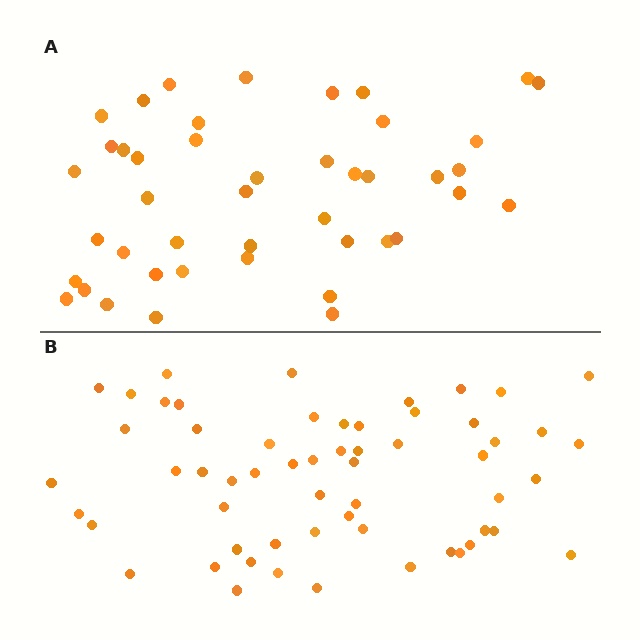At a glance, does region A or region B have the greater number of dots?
Region B (the bottom region) has more dots.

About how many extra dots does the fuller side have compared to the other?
Region B has approximately 15 more dots than region A.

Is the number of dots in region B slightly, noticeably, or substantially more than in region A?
Region B has noticeably more, but not dramatically so. The ratio is roughly 1.3 to 1.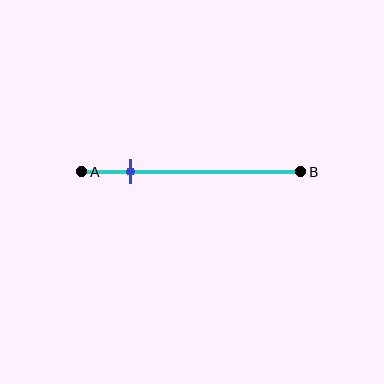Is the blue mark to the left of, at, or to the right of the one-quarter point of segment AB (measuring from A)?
The blue mark is approximately at the one-quarter point of segment AB.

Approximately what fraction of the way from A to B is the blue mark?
The blue mark is approximately 20% of the way from A to B.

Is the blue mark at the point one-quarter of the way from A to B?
Yes, the mark is approximately at the one-quarter point.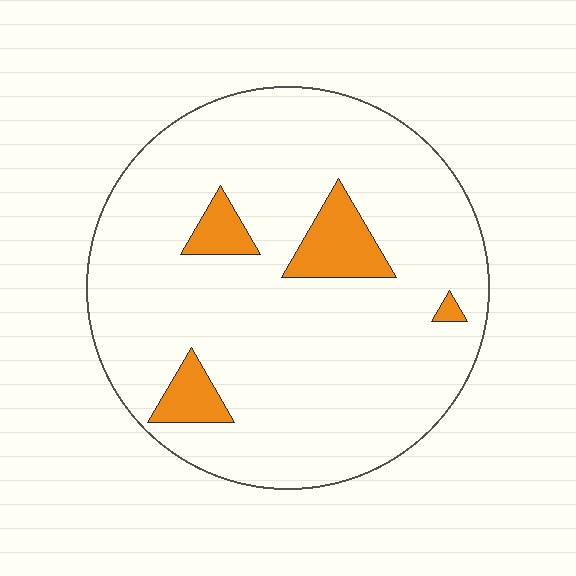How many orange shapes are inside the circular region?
4.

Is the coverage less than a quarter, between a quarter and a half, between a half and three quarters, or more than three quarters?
Less than a quarter.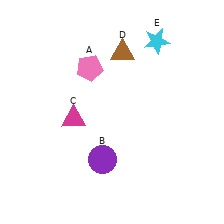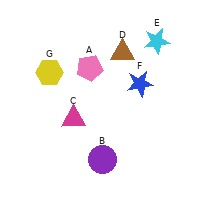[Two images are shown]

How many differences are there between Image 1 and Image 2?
There are 2 differences between the two images.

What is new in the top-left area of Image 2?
A yellow hexagon (G) was added in the top-left area of Image 2.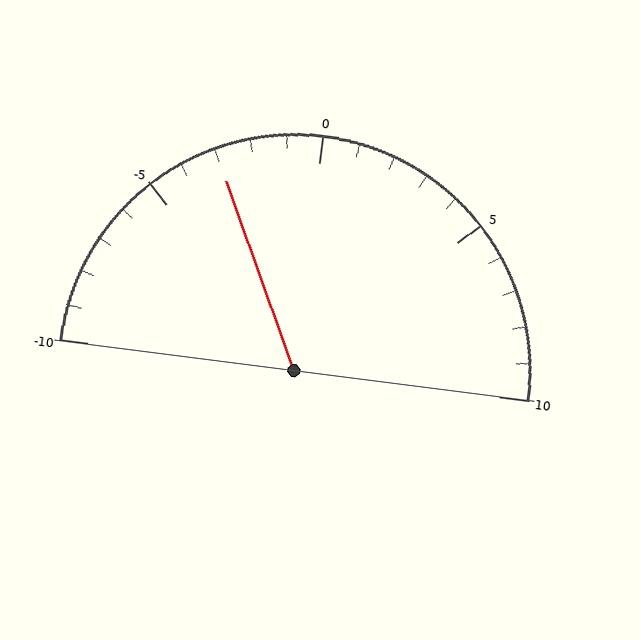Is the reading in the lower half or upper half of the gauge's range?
The reading is in the lower half of the range (-10 to 10).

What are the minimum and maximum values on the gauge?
The gauge ranges from -10 to 10.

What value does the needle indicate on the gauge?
The needle indicates approximately -3.